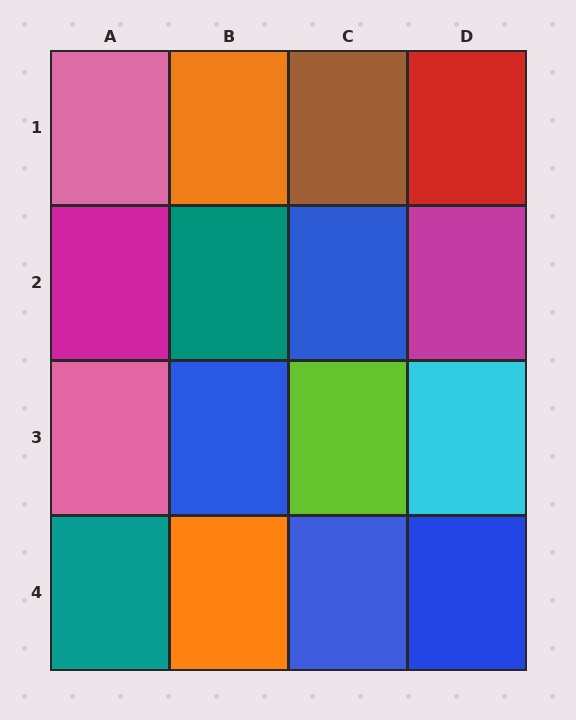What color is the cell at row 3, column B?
Blue.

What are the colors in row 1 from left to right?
Pink, orange, brown, red.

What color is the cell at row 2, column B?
Teal.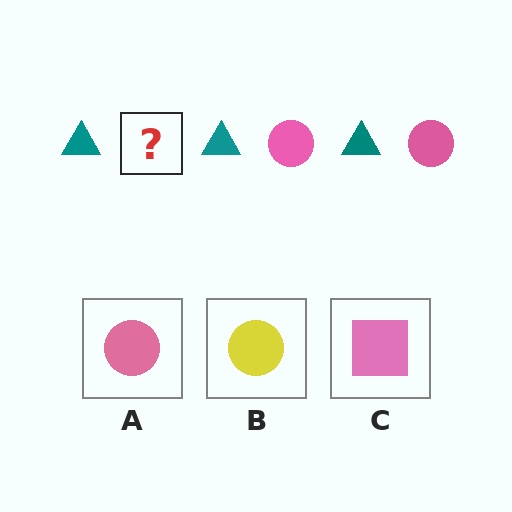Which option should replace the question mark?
Option A.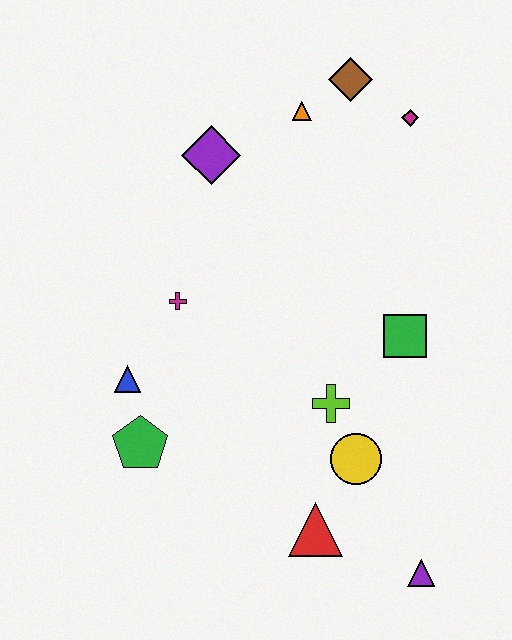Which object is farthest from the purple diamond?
The purple triangle is farthest from the purple diamond.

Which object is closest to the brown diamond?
The orange triangle is closest to the brown diamond.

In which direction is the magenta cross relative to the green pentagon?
The magenta cross is above the green pentagon.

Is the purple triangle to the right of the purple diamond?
Yes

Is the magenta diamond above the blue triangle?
Yes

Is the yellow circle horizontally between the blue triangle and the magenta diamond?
Yes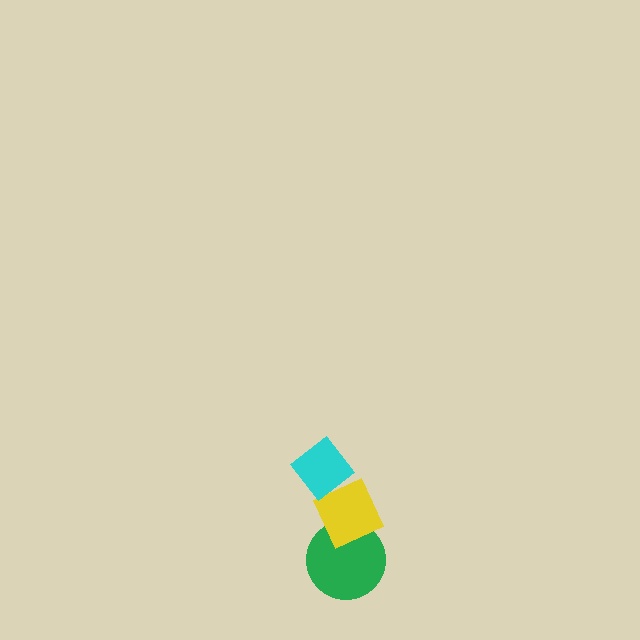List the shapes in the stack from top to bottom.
From top to bottom: the cyan diamond, the yellow diamond, the green circle.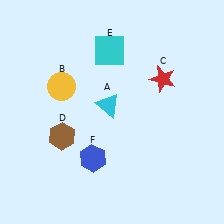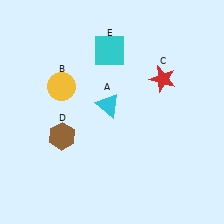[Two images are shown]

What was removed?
The blue hexagon (F) was removed in Image 2.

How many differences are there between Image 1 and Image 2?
There is 1 difference between the two images.